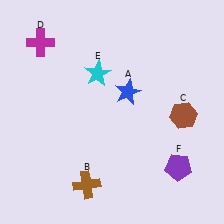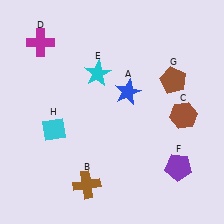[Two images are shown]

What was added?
A brown pentagon (G), a cyan diamond (H) were added in Image 2.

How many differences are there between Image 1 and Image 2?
There are 2 differences between the two images.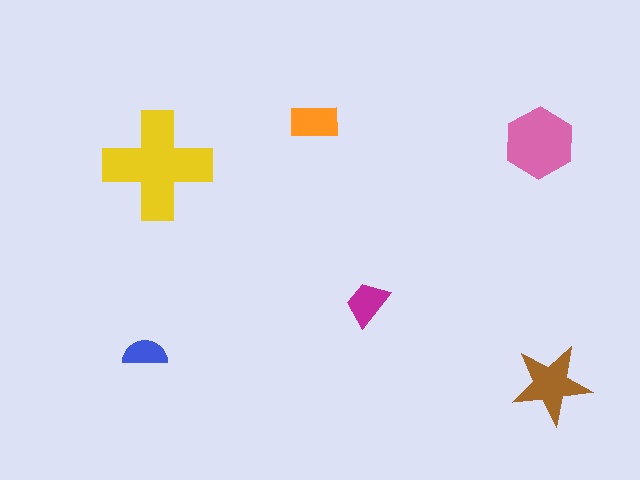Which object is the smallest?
The blue semicircle.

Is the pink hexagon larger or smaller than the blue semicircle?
Larger.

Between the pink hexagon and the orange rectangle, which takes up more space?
The pink hexagon.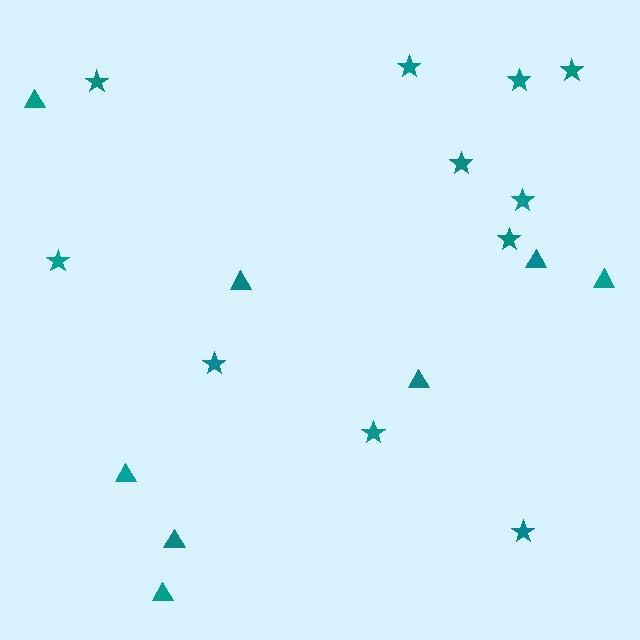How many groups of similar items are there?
There are 2 groups: one group of triangles (8) and one group of stars (11).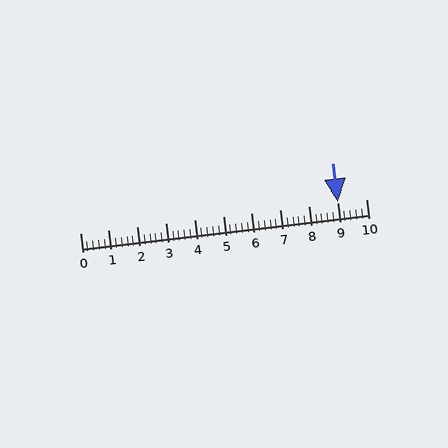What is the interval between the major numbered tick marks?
The major tick marks are spaced 1 units apart.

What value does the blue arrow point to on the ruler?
The blue arrow points to approximately 9.0.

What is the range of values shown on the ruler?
The ruler shows values from 0 to 10.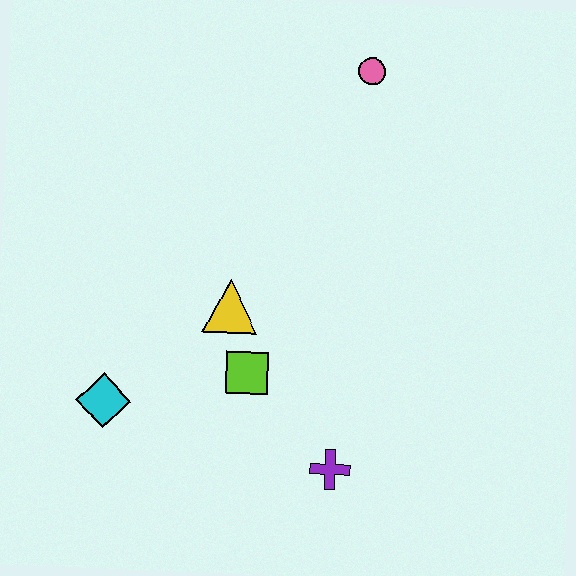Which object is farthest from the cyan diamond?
The pink circle is farthest from the cyan diamond.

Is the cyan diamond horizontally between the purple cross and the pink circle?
No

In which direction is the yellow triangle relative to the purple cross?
The yellow triangle is above the purple cross.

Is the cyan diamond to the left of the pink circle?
Yes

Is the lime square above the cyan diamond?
Yes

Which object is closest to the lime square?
The yellow triangle is closest to the lime square.